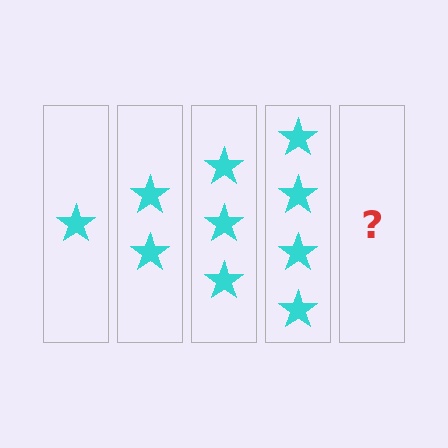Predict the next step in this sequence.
The next step is 5 stars.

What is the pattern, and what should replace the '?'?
The pattern is that each step adds one more star. The '?' should be 5 stars.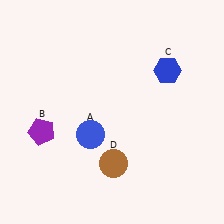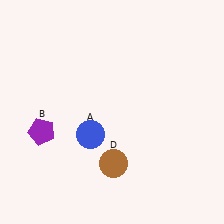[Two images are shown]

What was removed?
The blue hexagon (C) was removed in Image 2.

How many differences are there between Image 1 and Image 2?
There is 1 difference between the two images.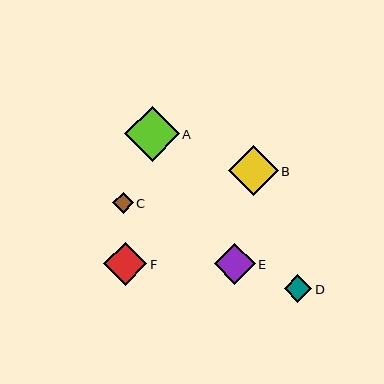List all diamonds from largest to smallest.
From largest to smallest: A, B, F, E, D, C.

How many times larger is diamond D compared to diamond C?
Diamond D is approximately 1.3 times the size of diamond C.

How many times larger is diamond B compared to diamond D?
Diamond B is approximately 1.8 times the size of diamond D.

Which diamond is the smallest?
Diamond C is the smallest with a size of approximately 21 pixels.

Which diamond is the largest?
Diamond A is the largest with a size of approximately 54 pixels.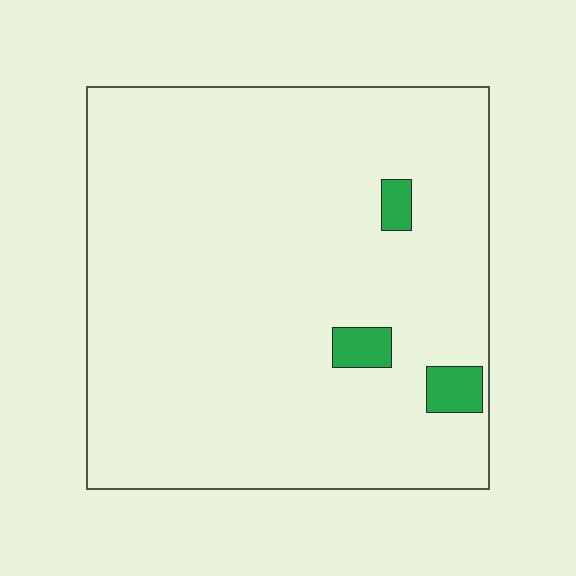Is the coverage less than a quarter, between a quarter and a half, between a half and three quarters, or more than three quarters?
Less than a quarter.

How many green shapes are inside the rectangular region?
3.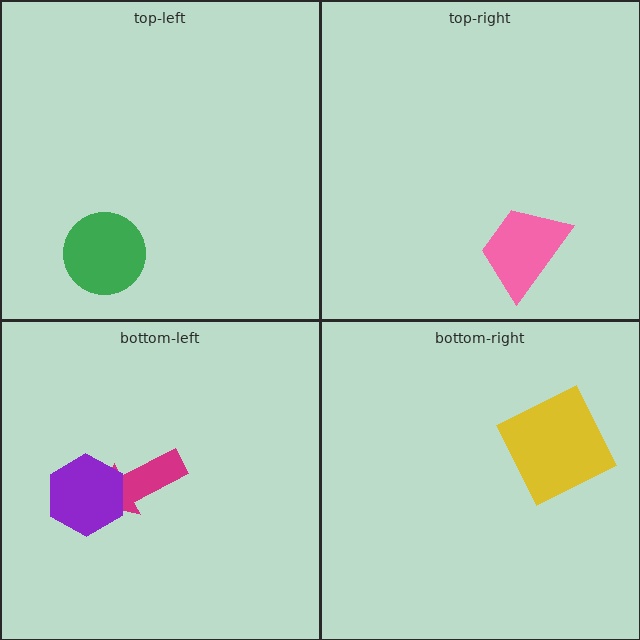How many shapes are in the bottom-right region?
1.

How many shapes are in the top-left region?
1.